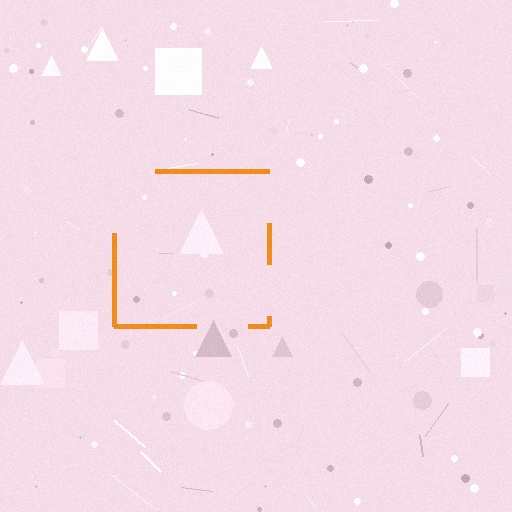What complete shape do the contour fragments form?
The contour fragments form a square.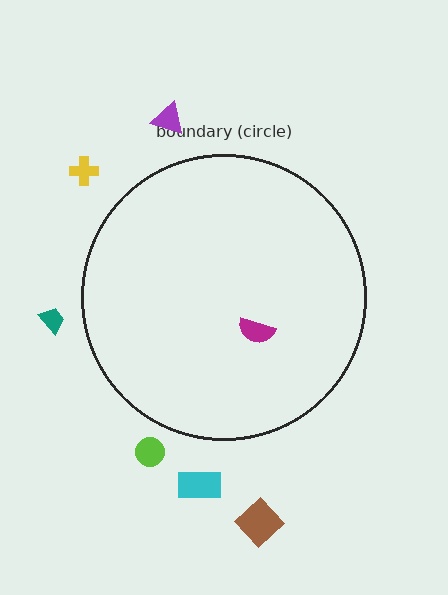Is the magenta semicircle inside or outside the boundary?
Inside.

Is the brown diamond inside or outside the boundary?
Outside.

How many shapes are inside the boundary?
1 inside, 6 outside.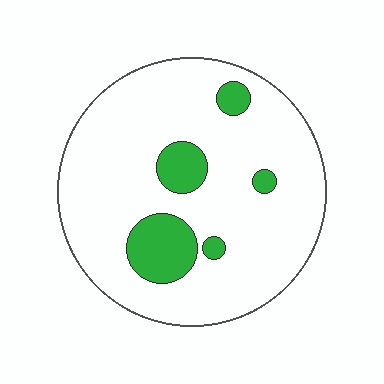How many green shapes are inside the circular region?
5.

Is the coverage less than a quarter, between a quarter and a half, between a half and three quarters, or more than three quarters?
Less than a quarter.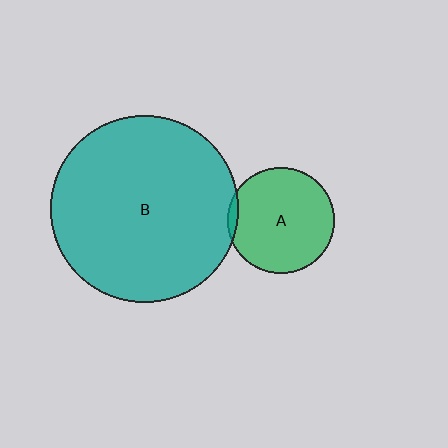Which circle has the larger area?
Circle B (teal).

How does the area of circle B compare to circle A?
Approximately 3.1 times.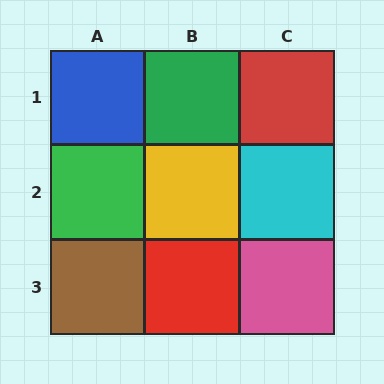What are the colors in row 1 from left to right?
Blue, green, red.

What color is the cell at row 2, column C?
Cyan.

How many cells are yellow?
1 cell is yellow.